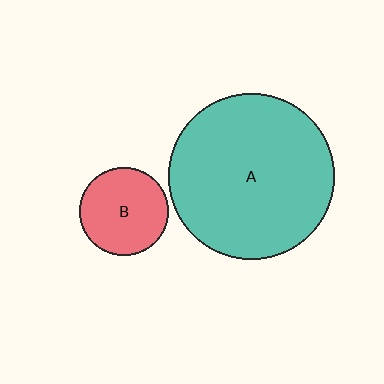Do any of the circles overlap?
No, none of the circles overlap.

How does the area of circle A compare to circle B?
Approximately 3.5 times.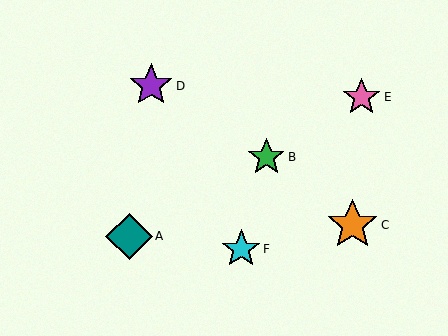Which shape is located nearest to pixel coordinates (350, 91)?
The pink star (labeled E) at (362, 97) is nearest to that location.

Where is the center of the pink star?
The center of the pink star is at (362, 97).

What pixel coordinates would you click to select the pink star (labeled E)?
Click at (362, 97) to select the pink star E.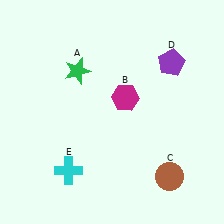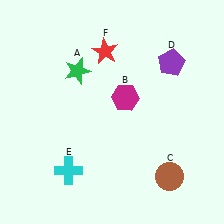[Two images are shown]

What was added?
A red star (F) was added in Image 2.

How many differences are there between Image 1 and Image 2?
There is 1 difference between the two images.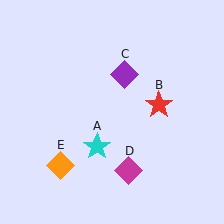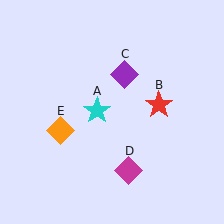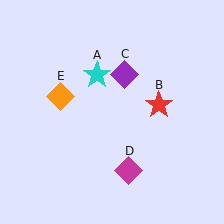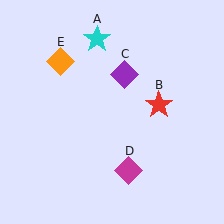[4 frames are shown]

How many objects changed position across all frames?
2 objects changed position: cyan star (object A), orange diamond (object E).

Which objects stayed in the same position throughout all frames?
Red star (object B) and purple diamond (object C) and magenta diamond (object D) remained stationary.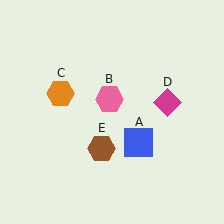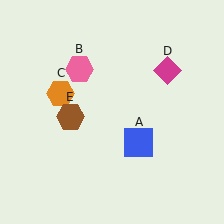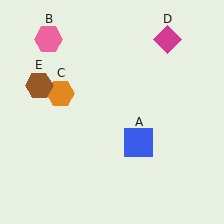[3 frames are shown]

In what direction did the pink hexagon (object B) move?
The pink hexagon (object B) moved up and to the left.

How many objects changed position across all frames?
3 objects changed position: pink hexagon (object B), magenta diamond (object D), brown hexagon (object E).